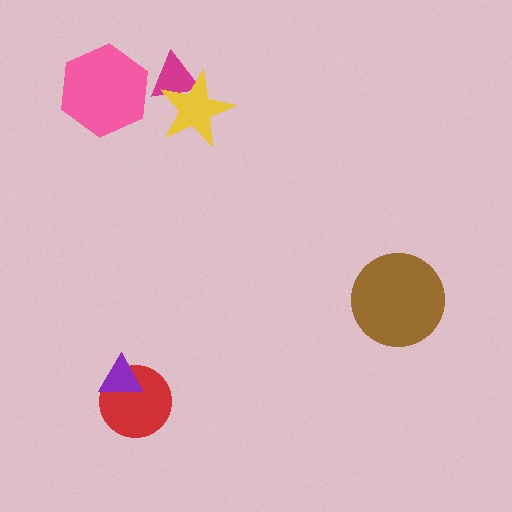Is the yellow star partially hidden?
No, no other shape covers it.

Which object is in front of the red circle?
The purple triangle is in front of the red circle.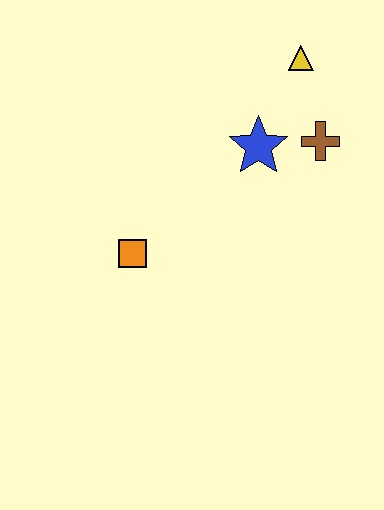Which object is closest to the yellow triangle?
The brown cross is closest to the yellow triangle.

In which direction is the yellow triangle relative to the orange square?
The yellow triangle is above the orange square.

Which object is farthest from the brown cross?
The orange square is farthest from the brown cross.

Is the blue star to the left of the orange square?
No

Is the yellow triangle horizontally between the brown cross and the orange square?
Yes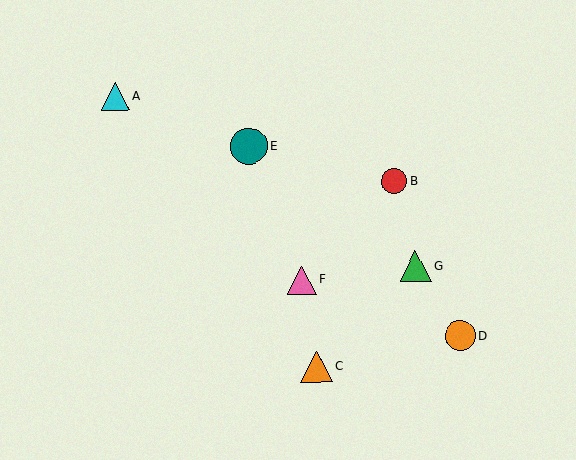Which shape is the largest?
The teal circle (labeled E) is the largest.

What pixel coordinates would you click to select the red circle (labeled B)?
Click at (394, 181) to select the red circle B.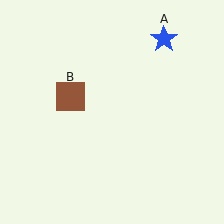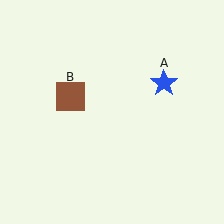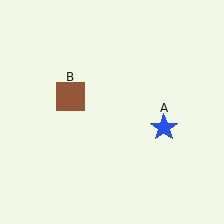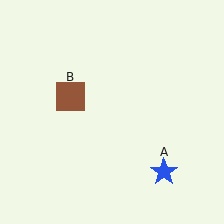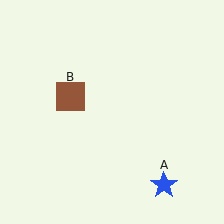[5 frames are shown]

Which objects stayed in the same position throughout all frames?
Brown square (object B) remained stationary.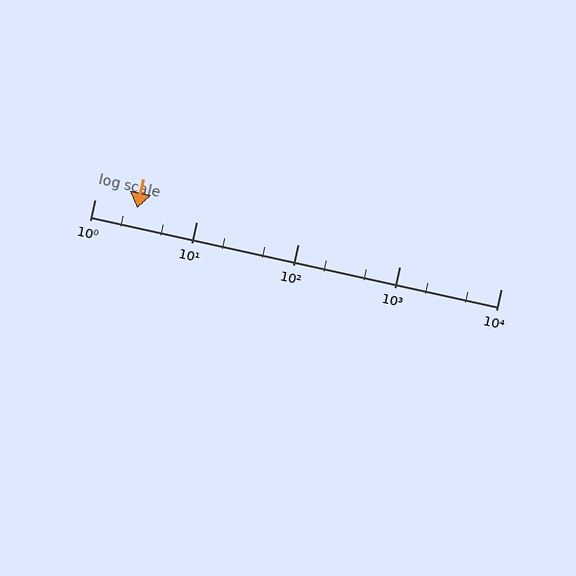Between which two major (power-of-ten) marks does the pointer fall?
The pointer is between 1 and 10.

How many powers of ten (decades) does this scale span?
The scale spans 4 decades, from 1 to 10000.